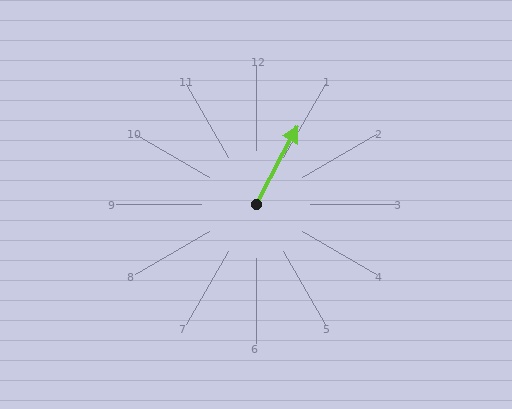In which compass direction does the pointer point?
Northeast.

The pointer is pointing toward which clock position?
Roughly 1 o'clock.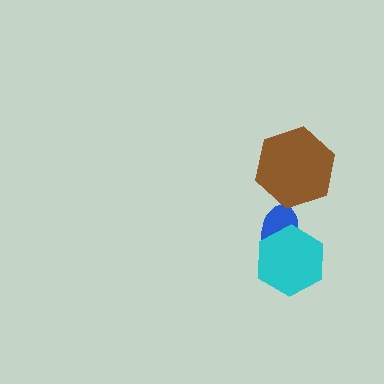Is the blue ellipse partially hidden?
Yes, it is partially covered by another shape.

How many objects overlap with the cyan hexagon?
1 object overlaps with the cyan hexagon.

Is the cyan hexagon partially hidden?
No, no other shape covers it.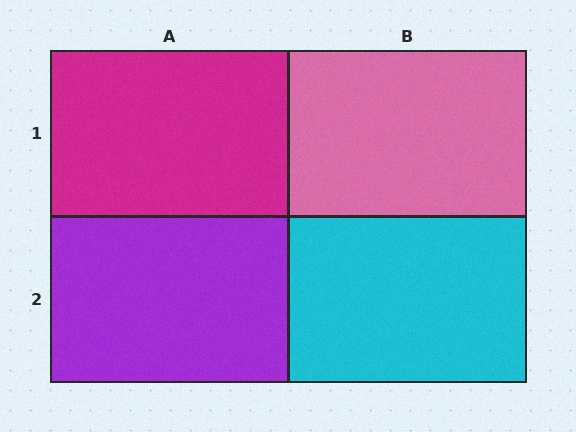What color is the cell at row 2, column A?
Purple.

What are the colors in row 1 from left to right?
Magenta, pink.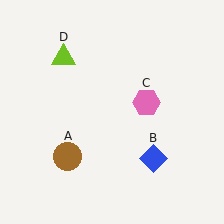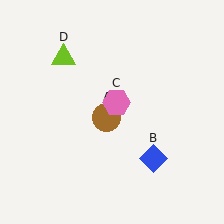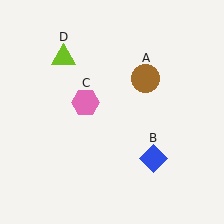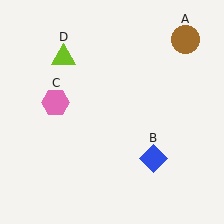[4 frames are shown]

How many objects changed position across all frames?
2 objects changed position: brown circle (object A), pink hexagon (object C).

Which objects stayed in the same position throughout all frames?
Blue diamond (object B) and lime triangle (object D) remained stationary.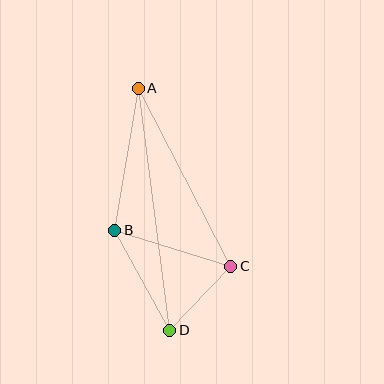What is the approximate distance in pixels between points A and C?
The distance between A and C is approximately 201 pixels.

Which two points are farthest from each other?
Points A and D are farthest from each other.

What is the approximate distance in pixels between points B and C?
The distance between B and C is approximately 122 pixels.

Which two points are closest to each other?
Points C and D are closest to each other.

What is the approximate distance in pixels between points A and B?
The distance between A and B is approximately 144 pixels.